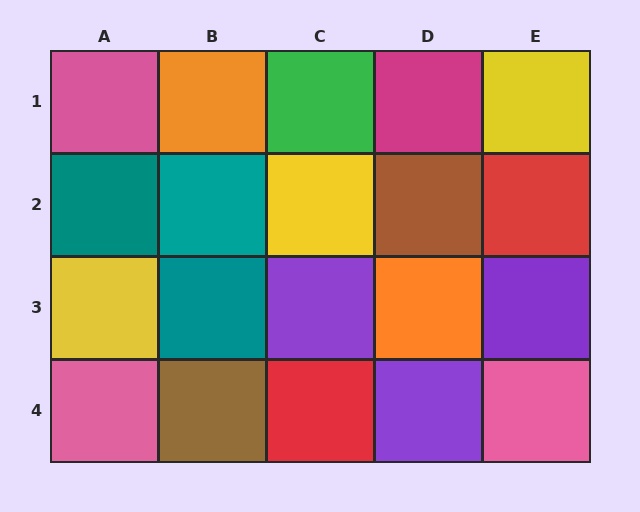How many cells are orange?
2 cells are orange.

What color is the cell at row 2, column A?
Teal.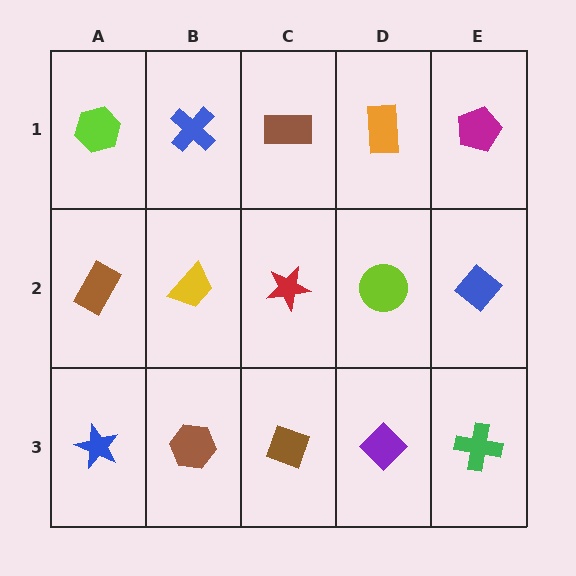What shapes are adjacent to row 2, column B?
A blue cross (row 1, column B), a brown hexagon (row 3, column B), a brown rectangle (row 2, column A), a red star (row 2, column C).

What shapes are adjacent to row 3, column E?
A blue diamond (row 2, column E), a purple diamond (row 3, column D).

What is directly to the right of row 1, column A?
A blue cross.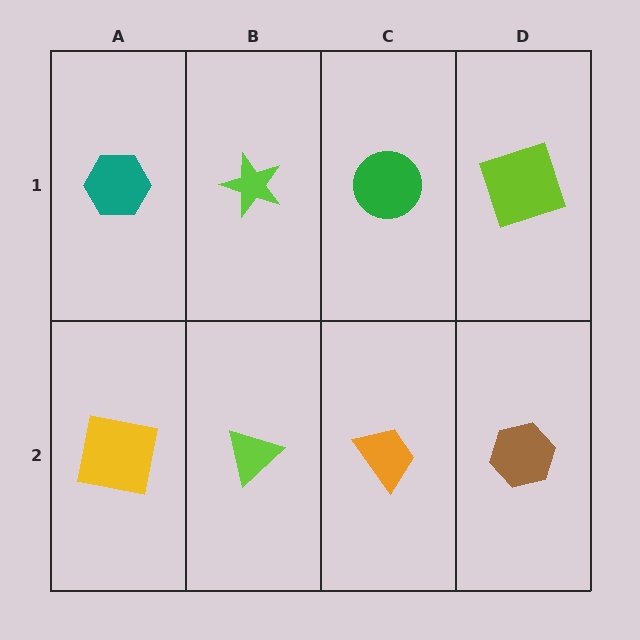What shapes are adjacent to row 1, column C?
An orange trapezoid (row 2, column C), a lime star (row 1, column B), a lime square (row 1, column D).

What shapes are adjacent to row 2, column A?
A teal hexagon (row 1, column A), a lime triangle (row 2, column B).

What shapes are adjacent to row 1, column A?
A yellow square (row 2, column A), a lime star (row 1, column B).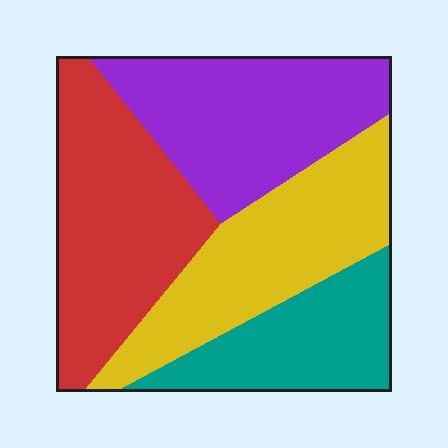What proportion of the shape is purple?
Purple covers 27% of the shape.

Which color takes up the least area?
Teal, at roughly 20%.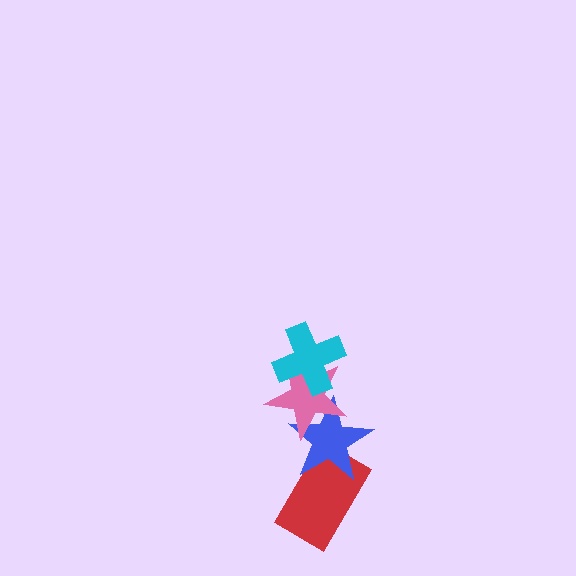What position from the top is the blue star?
The blue star is 3rd from the top.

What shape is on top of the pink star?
The cyan cross is on top of the pink star.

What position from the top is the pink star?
The pink star is 2nd from the top.